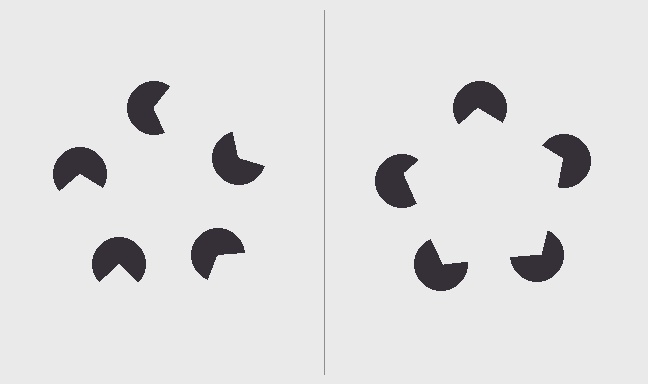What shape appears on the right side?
An illusory pentagon.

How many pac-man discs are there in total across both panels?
10 — 5 on each side.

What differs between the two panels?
The pac-man discs are positioned identically on both sides; only the wedge orientations differ. On the right they align to a pentagon; on the left they are misaligned.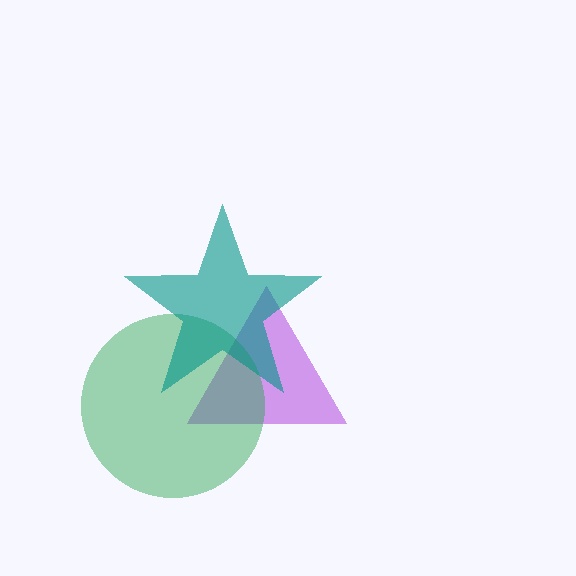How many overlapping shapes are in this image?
There are 3 overlapping shapes in the image.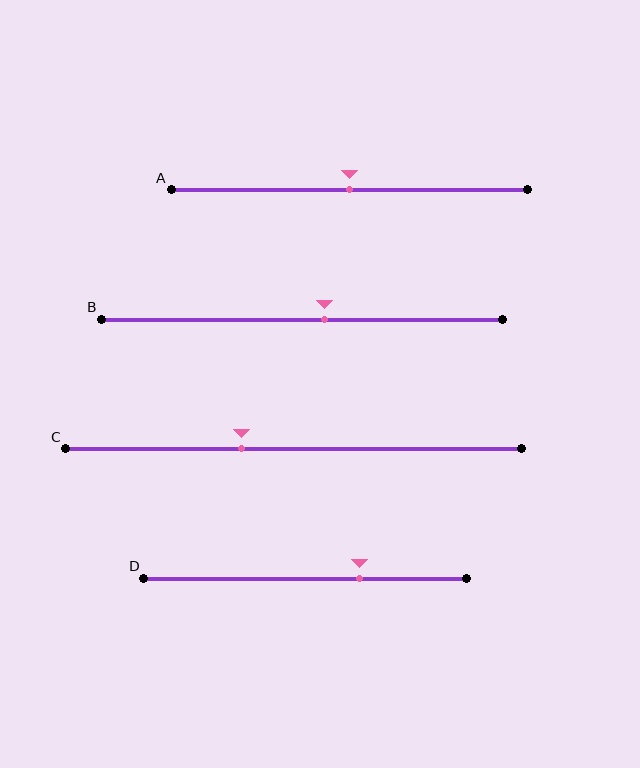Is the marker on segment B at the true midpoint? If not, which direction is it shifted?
No, the marker on segment B is shifted to the right by about 5% of the segment length.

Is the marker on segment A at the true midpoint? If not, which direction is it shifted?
Yes, the marker on segment A is at the true midpoint.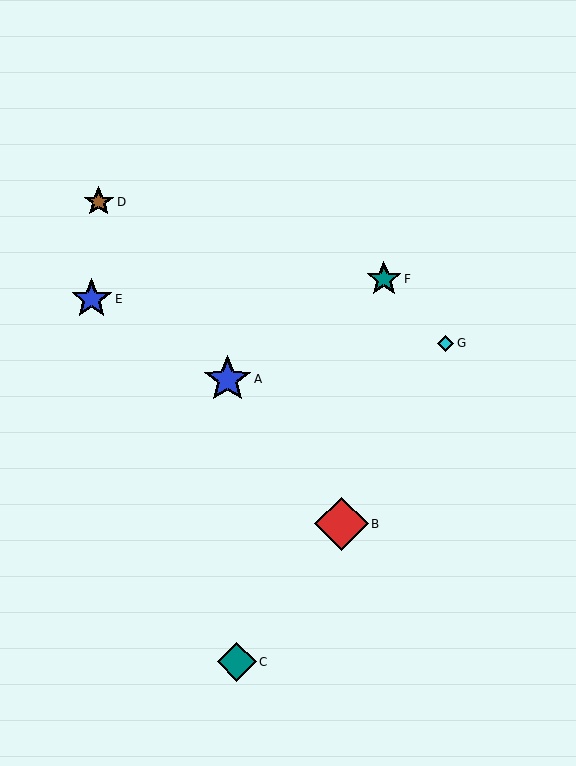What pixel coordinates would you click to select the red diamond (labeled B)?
Click at (342, 524) to select the red diamond B.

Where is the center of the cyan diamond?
The center of the cyan diamond is at (446, 343).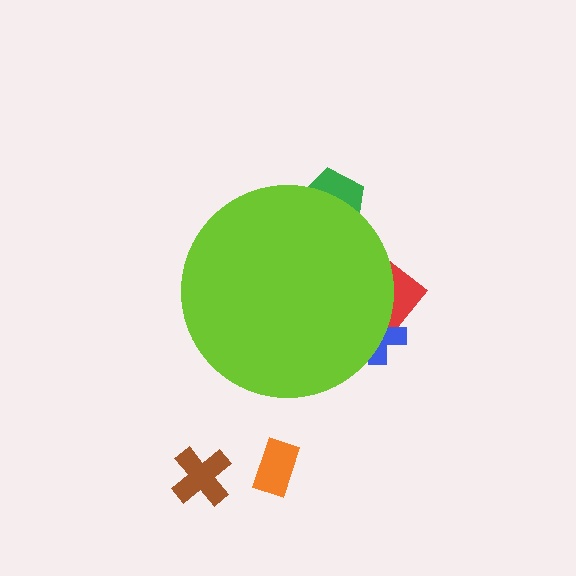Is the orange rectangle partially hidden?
No, the orange rectangle is fully visible.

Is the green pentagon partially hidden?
Yes, the green pentagon is partially hidden behind the lime circle.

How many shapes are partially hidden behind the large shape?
3 shapes are partially hidden.